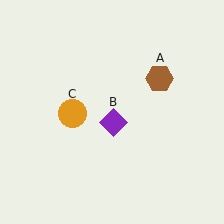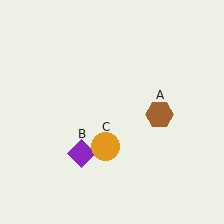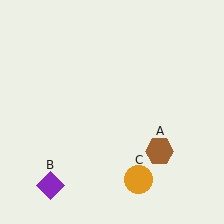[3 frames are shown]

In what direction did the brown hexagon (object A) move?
The brown hexagon (object A) moved down.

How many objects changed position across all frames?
3 objects changed position: brown hexagon (object A), purple diamond (object B), orange circle (object C).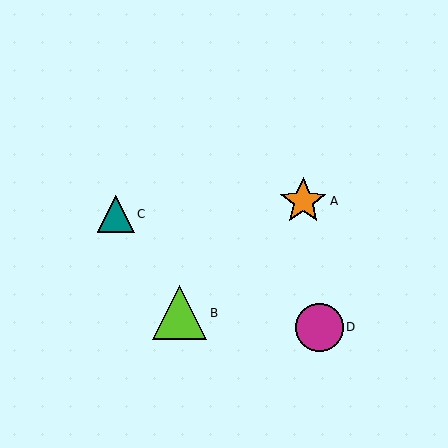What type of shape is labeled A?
Shape A is an orange star.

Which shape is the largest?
The lime triangle (labeled B) is the largest.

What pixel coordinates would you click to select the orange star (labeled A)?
Click at (303, 201) to select the orange star A.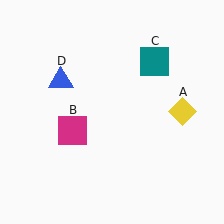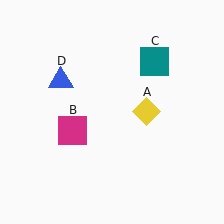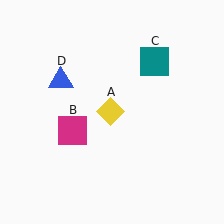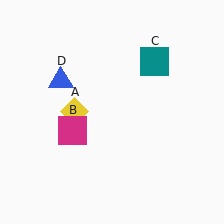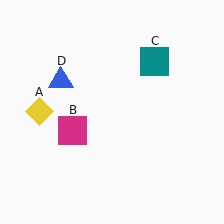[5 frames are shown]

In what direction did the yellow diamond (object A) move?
The yellow diamond (object A) moved left.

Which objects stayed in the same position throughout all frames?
Magenta square (object B) and teal square (object C) and blue triangle (object D) remained stationary.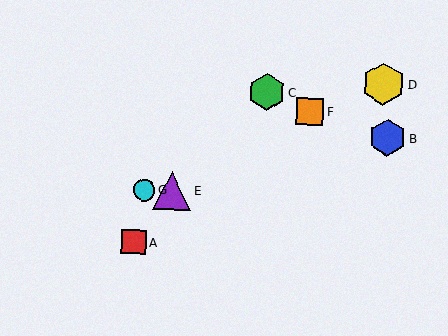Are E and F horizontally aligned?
No, E is at y≈191 and F is at y≈112.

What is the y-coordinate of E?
Object E is at y≈191.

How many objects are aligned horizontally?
2 objects (E, G) are aligned horizontally.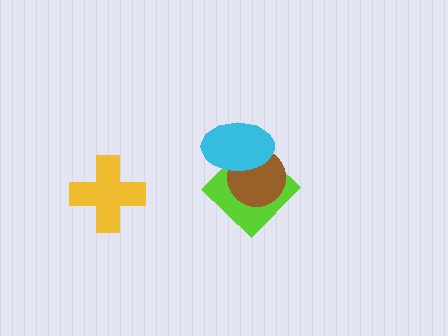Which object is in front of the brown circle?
The cyan ellipse is in front of the brown circle.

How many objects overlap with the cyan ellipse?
2 objects overlap with the cyan ellipse.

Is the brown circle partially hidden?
Yes, it is partially covered by another shape.